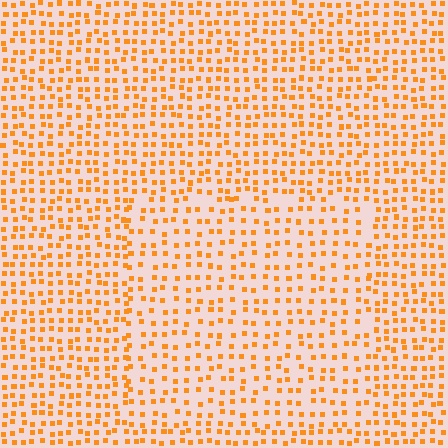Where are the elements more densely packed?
The elements are more densely packed outside the rectangle boundary.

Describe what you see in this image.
The image contains small orange elements arranged at two different densities. A rectangle-shaped region is visible where the elements are less densely packed than the surrounding area.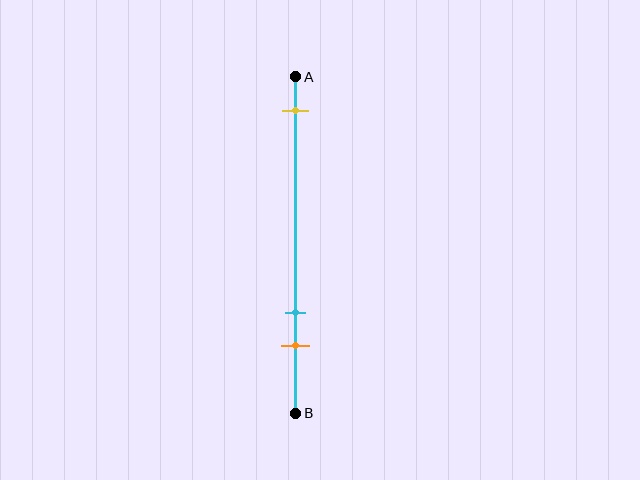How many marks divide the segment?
There are 3 marks dividing the segment.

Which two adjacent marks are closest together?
The cyan and orange marks are the closest adjacent pair.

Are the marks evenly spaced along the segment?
No, the marks are not evenly spaced.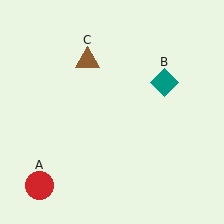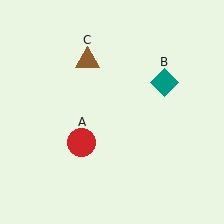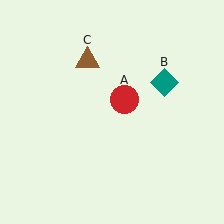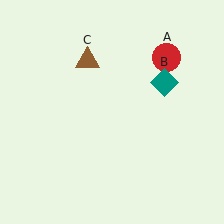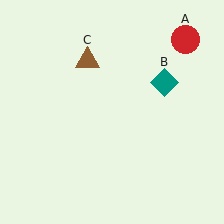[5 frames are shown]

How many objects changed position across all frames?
1 object changed position: red circle (object A).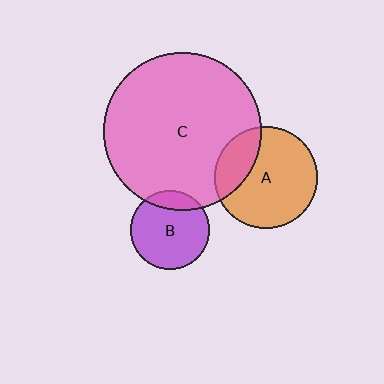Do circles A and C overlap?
Yes.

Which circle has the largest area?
Circle C (pink).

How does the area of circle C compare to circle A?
Approximately 2.4 times.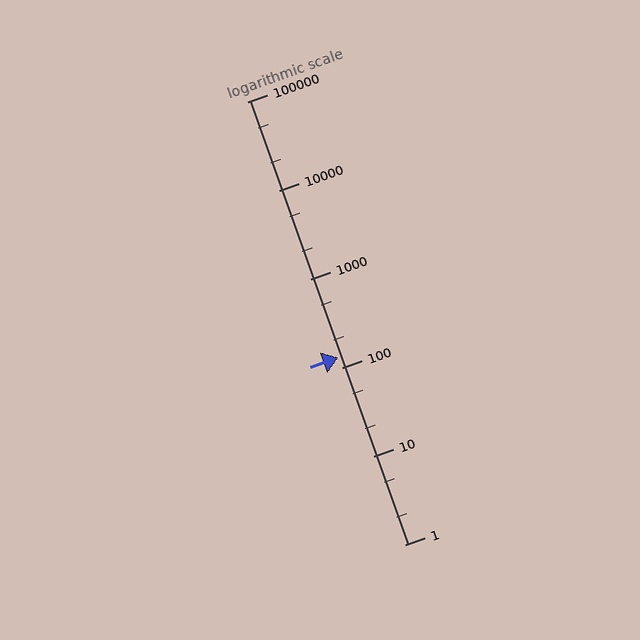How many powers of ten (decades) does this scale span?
The scale spans 5 decades, from 1 to 100000.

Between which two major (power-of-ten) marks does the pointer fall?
The pointer is between 100 and 1000.